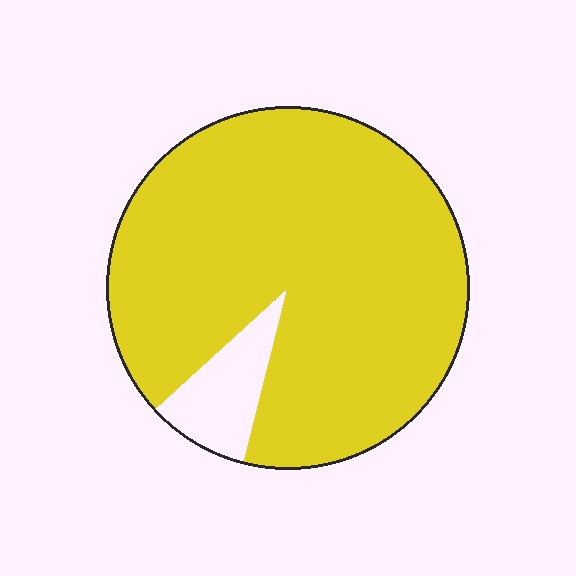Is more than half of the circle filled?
Yes.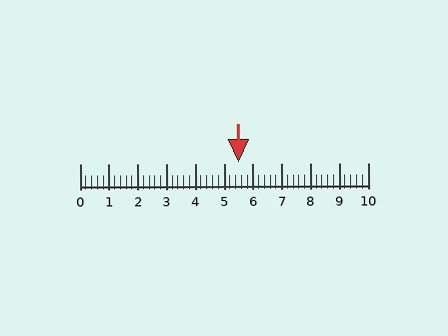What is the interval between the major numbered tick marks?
The major tick marks are spaced 1 units apart.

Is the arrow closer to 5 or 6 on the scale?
The arrow is closer to 6.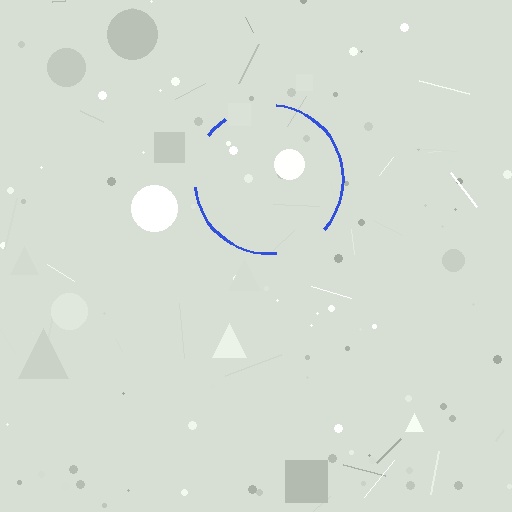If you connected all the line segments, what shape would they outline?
They would outline a circle.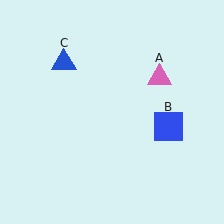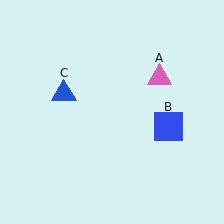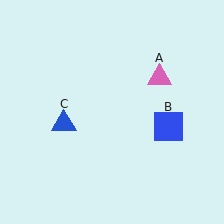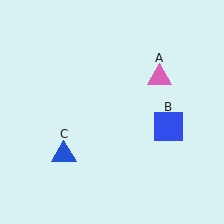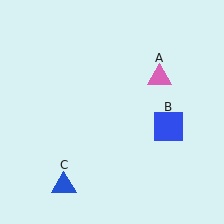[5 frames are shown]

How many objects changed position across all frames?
1 object changed position: blue triangle (object C).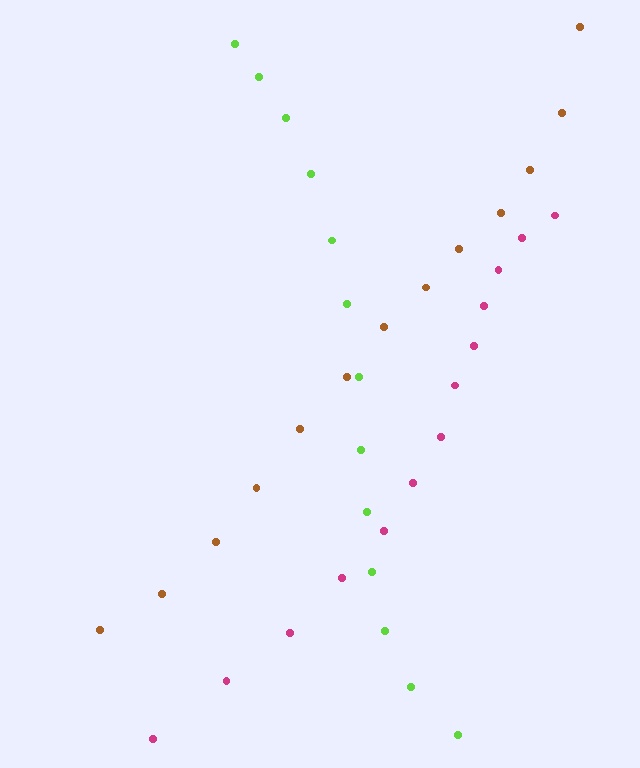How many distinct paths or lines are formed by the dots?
There are 3 distinct paths.